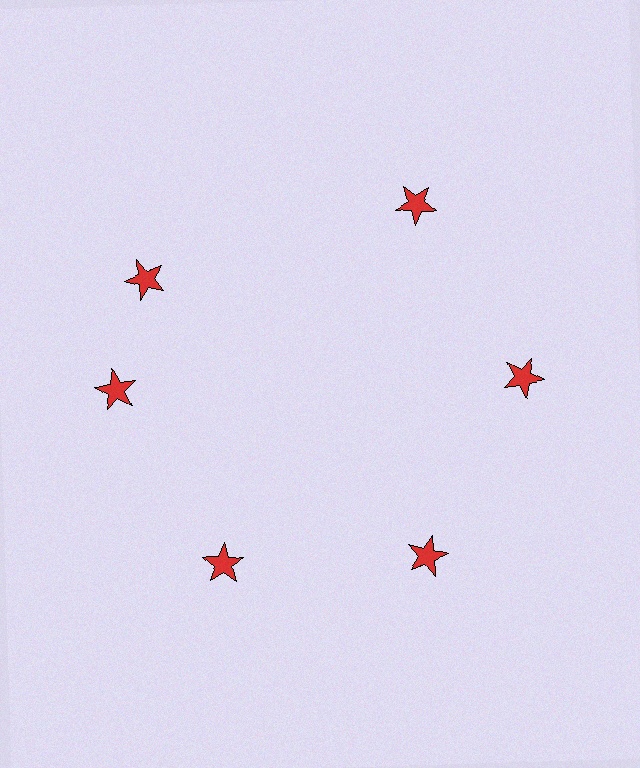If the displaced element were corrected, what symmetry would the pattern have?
It would have 6-fold rotational symmetry — the pattern would map onto itself every 60 degrees.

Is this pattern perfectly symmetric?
No. The 6 red stars are arranged in a ring, but one element near the 11 o'clock position is rotated out of alignment along the ring, breaking the 6-fold rotational symmetry.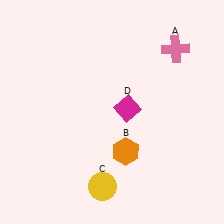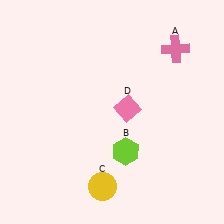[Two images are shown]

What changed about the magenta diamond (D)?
In Image 1, D is magenta. In Image 2, it changed to pink.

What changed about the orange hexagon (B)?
In Image 1, B is orange. In Image 2, it changed to lime.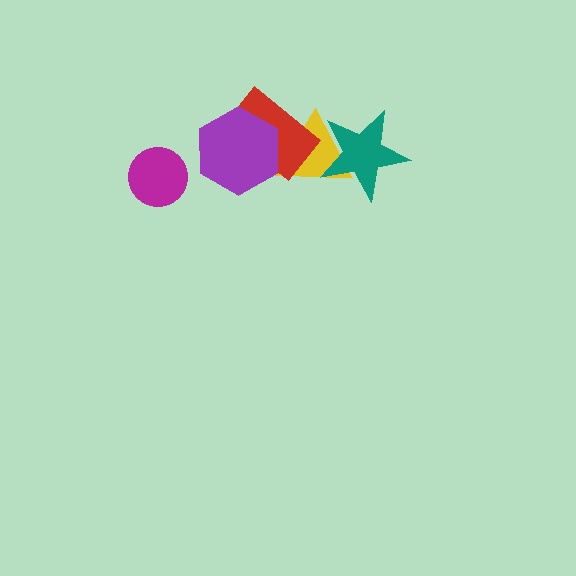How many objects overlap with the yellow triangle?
3 objects overlap with the yellow triangle.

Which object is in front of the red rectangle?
The purple hexagon is in front of the red rectangle.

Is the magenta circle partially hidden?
No, no other shape covers it.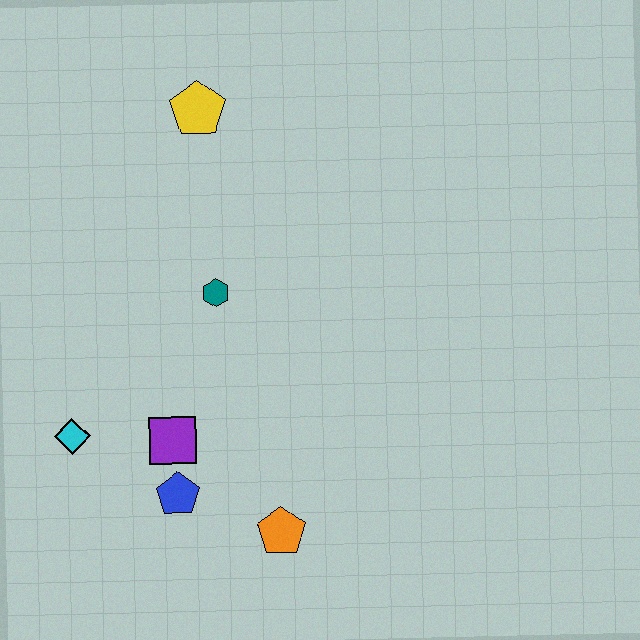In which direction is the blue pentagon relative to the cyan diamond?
The blue pentagon is to the right of the cyan diamond.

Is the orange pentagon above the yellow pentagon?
No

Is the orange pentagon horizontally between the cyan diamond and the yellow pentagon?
No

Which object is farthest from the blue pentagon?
The yellow pentagon is farthest from the blue pentagon.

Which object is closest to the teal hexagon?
The purple square is closest to the teal hexagon.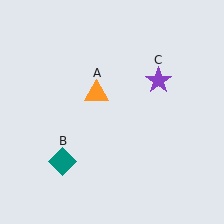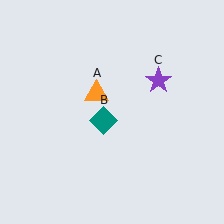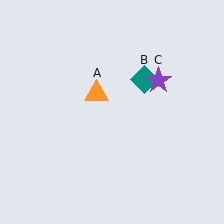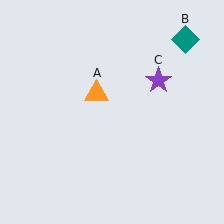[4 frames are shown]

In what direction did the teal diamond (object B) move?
The teal diamond (object B) moved up and to the right.